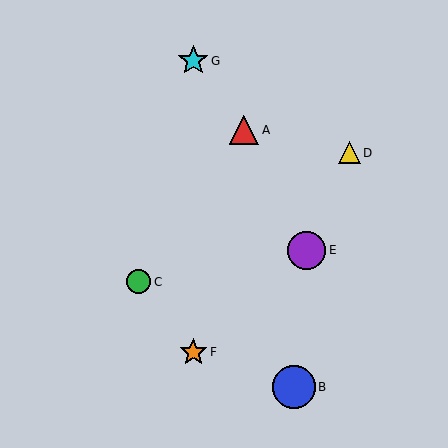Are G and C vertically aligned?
No, G is at x≈193 and C is at x≈139.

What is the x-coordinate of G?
Object G is at x≈193.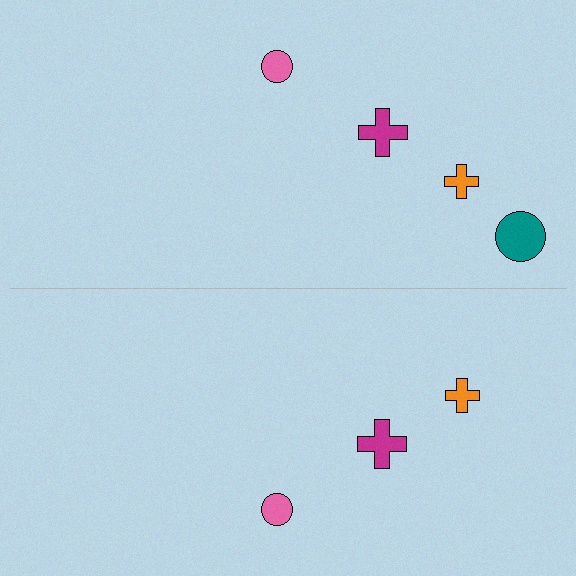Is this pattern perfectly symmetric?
No, the pattern is not perfectly symmetric. A teal circle is missing from the bottom side.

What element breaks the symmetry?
A teal circle is missing from the bottom side.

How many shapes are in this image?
There are 7 shapes in this image.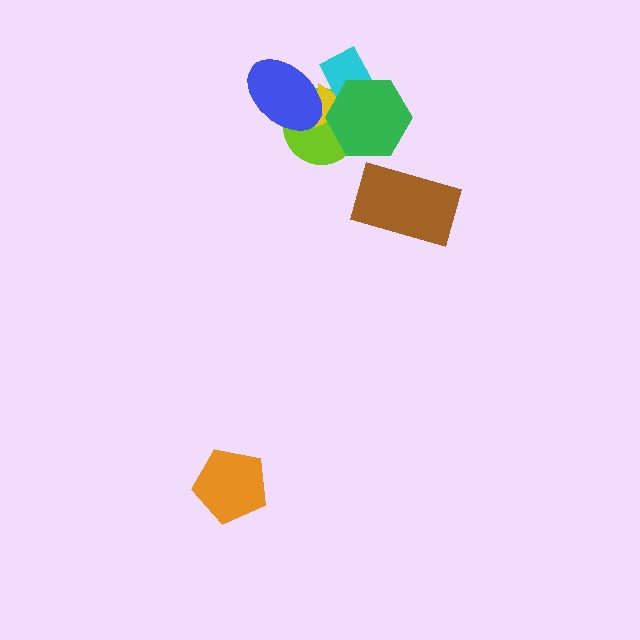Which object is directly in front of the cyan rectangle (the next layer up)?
The green hexagon is directly in front of the cyan rectangle.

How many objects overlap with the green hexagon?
3 objects overlap with the green hexagon.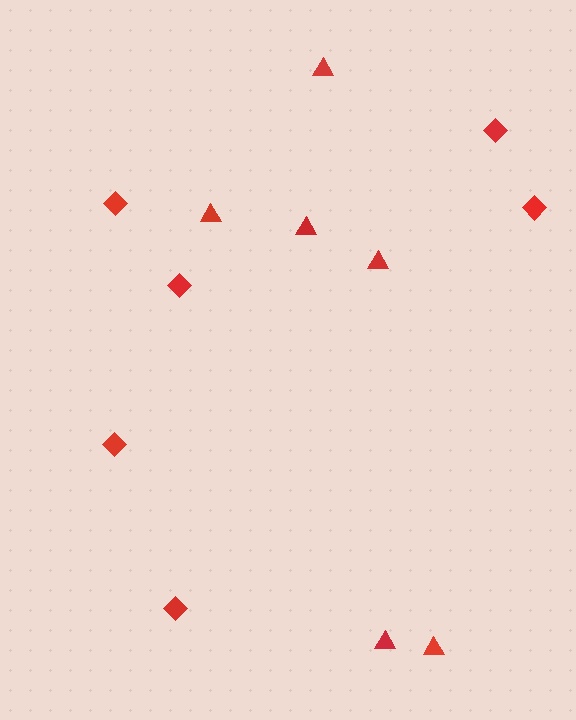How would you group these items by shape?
There are 2 groups: one group of triangles (6) and one group of diamonds (6).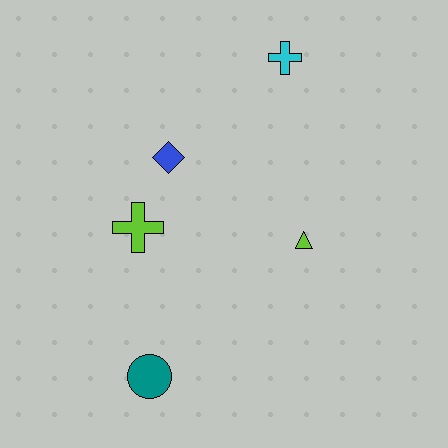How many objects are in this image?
There are 5 objects.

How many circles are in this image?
There is 1 circle.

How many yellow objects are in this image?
There are no yellow objects.